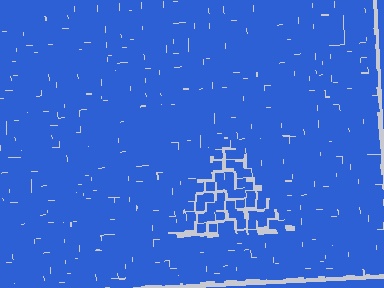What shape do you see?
I see a triangle.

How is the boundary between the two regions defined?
The boundary is defined by a change in element density (approximately 1.9x ratio). All elements are the same color, size, and shape.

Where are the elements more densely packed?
The elements are more densely packed outside the triangle boundary.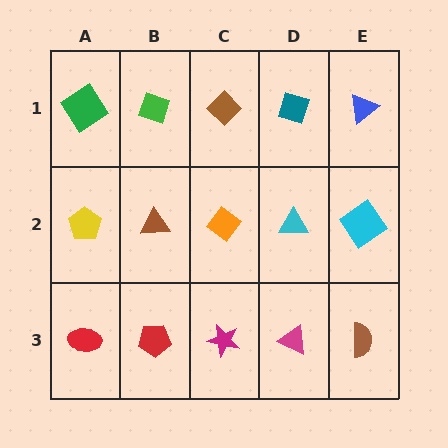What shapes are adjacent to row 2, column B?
A green diamond (row 1, column B), a red pentagon (row 3, column B), a yellow pentagon (row 2, column A), an orange diamond (row 2, column C).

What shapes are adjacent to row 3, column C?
An orange diamond (row 2, column C), a red pentagon (row 3, column B), a magenta triangle (row 3, column D).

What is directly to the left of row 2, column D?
An orange diamond.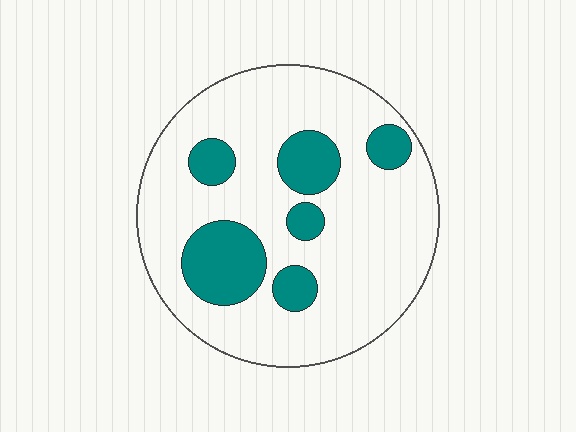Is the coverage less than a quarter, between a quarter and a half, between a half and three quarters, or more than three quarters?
Less than a quarter.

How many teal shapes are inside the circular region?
6.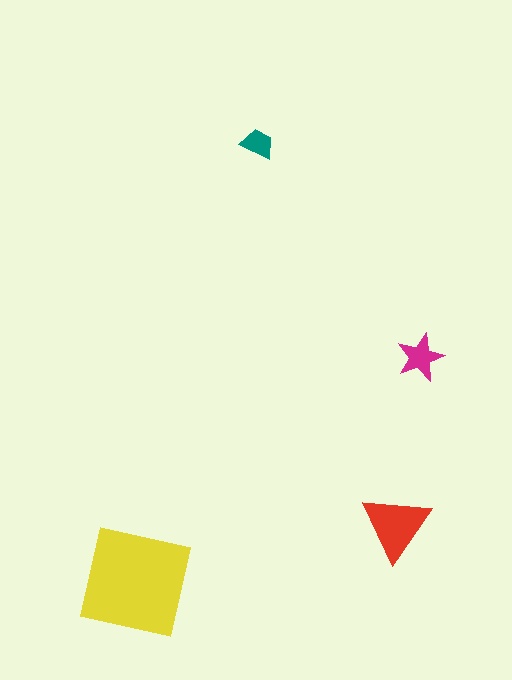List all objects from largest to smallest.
The yellow square, the red triangle, the magenta star, the teal trapezoid.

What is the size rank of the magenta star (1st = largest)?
3rd.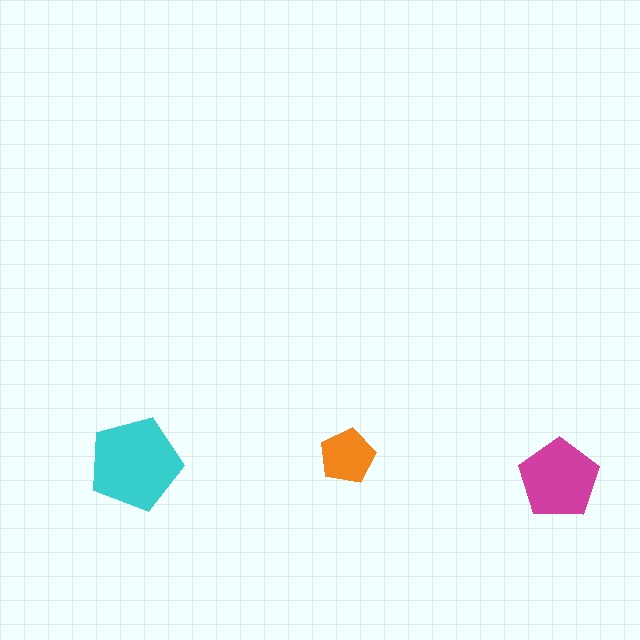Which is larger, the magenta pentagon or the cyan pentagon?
The cyan one.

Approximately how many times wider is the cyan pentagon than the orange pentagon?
About 1.5 times wider.